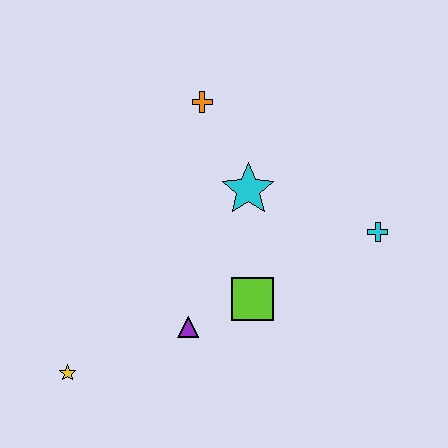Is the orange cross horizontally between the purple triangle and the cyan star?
Yes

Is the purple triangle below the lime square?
Yes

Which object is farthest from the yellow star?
The cyan cross is farthest from the yellow star.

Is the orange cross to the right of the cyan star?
No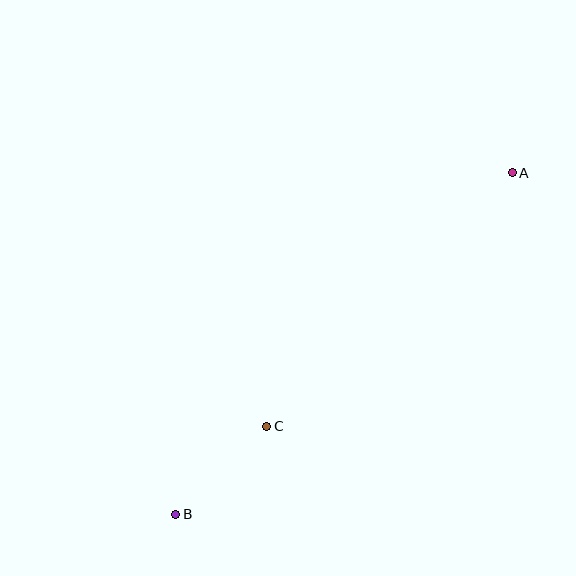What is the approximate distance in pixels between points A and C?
The distance between A and C is approximately 353 pixels.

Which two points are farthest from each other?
Points A and B are farthest from each other.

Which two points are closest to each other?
Points B and C are closest to each other.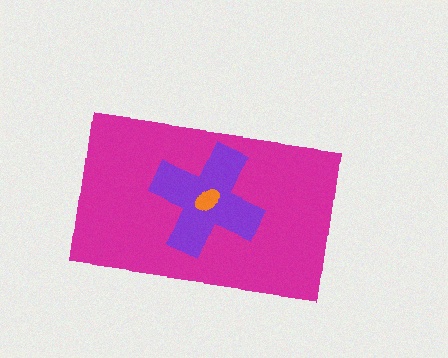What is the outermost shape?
The magenta rectangle.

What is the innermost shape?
The orange ellipse.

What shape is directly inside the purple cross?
The orange ellipse.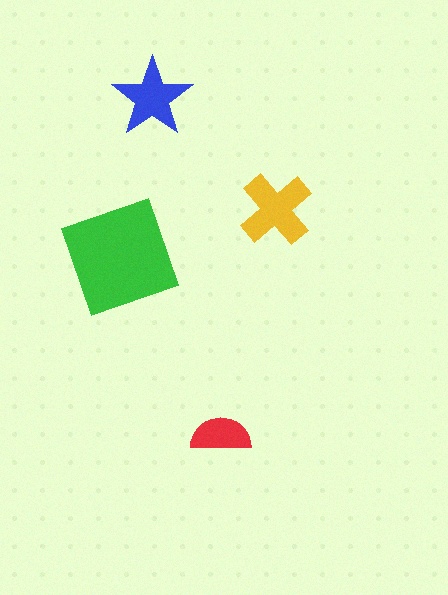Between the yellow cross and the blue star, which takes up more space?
The yellow cross.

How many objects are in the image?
There are 4 objects in the image.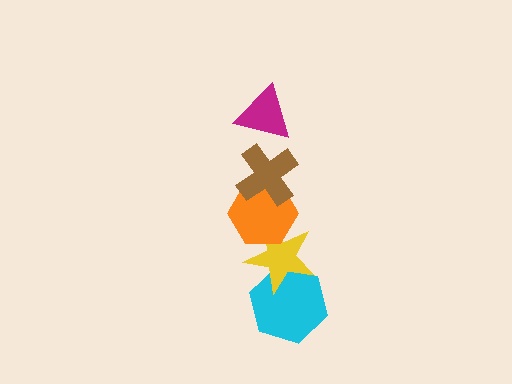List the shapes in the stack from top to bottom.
From top to bottom: the magenta triangle, the brown cross, the orange hexagon, the yellow star, the cyan hexagon.